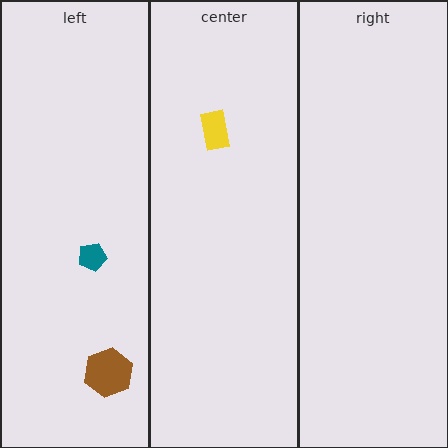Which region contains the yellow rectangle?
The center region.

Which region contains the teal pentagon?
The left region.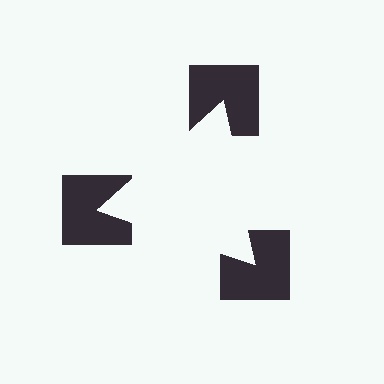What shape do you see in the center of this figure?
An illusory triangle — its edges are inferred from the aligned wedge cuts in the notched squares, not physically drawn.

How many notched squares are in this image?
There are 3 — one at each vertex of the illusory triangle.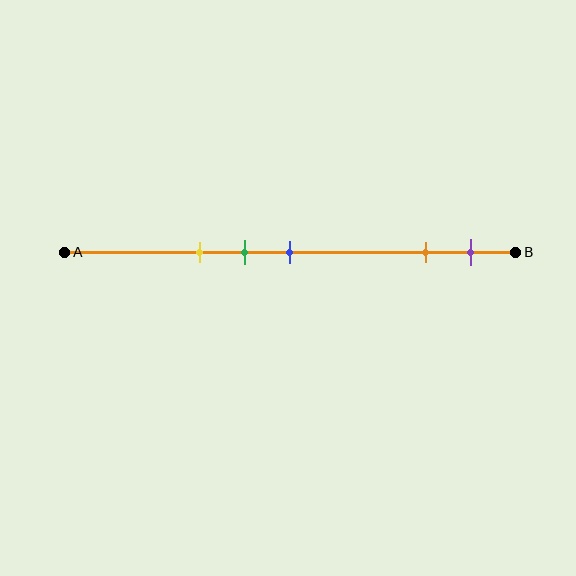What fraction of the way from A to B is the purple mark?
The purple mark is approximately 90% (0.9) of the way from A to B.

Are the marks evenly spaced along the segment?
No, the marks are not evenly spaced.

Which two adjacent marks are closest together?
The green and blue marks are the closest adjacent pair.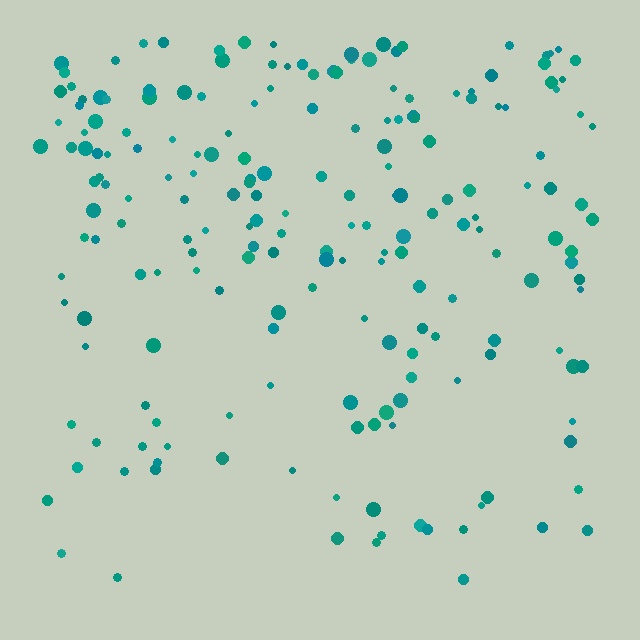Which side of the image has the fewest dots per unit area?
The bottom.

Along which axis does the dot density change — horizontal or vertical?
Vertical.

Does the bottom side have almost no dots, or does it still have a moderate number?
Still a moderate number, just noticeably fewer than the top.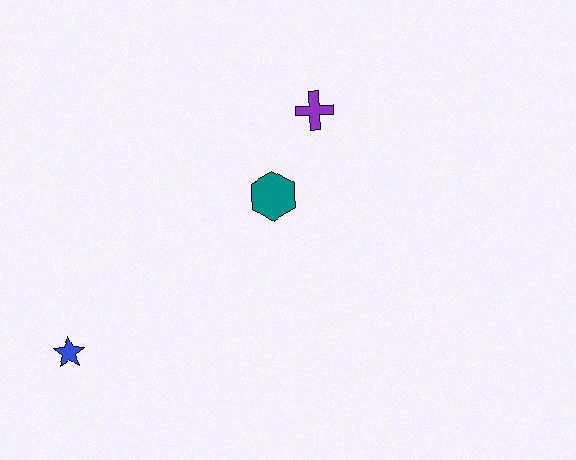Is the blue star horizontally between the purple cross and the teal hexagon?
No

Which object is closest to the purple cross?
The teal hexagon is closest to the purple cross.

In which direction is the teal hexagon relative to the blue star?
The teal hexagon is to the right of the blue star.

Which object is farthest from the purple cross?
The blue star is farthest from the purple cross.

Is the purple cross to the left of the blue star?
No